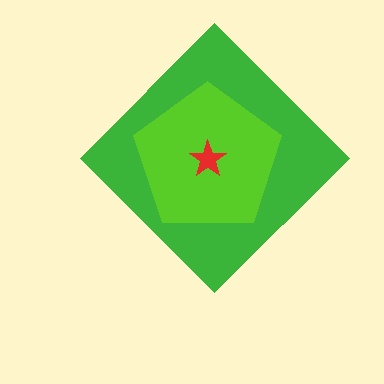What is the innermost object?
The red star.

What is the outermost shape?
The green diamond.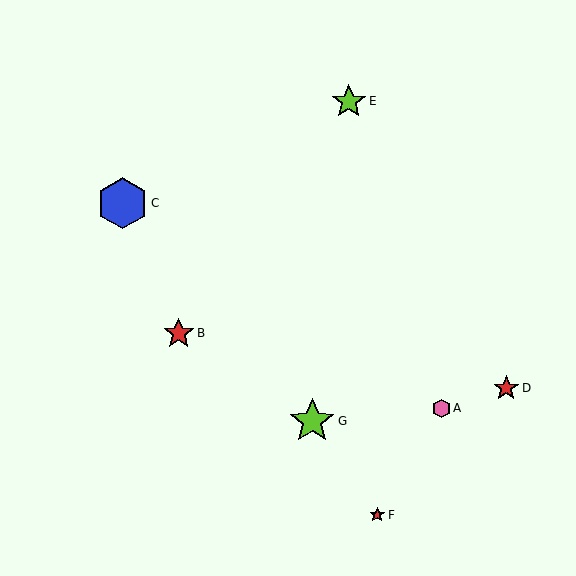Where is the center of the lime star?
The center of the lime star is at (349, 101).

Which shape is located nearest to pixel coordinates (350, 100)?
The lime star (labeled E) at (349, 101) is nearest to that location.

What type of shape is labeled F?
Shape F is a red star.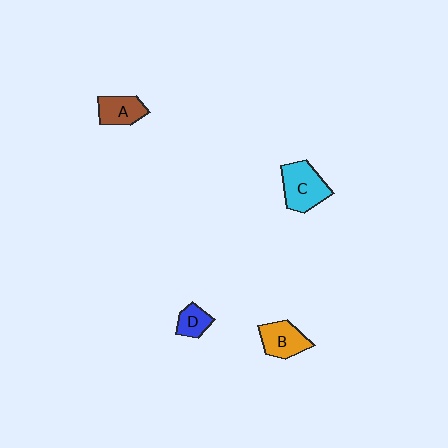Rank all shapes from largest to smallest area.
From largest to smallest: C (cyan), B (orange), A (brown), D (blue).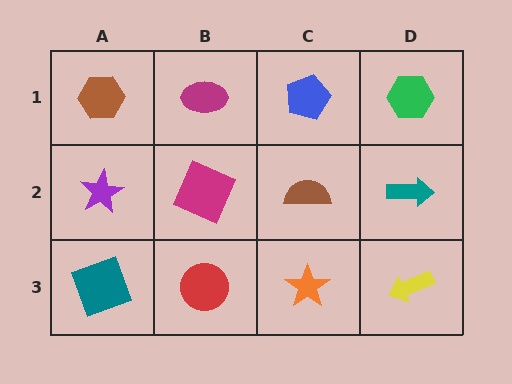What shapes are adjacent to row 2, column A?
A brown hexagon (row 1, column A), a teal square (row 3, column A), a magenta square (row 2, column B).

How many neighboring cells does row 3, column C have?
3.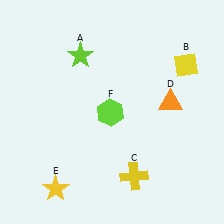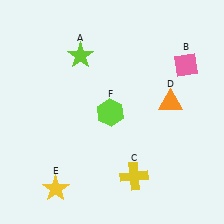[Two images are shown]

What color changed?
The diamond (B) changed from yellow in Image 1 to pink in Image 2.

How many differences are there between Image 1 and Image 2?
There is 1 difference between the two images.